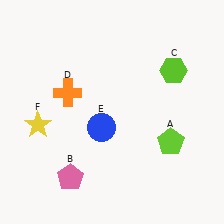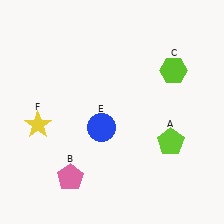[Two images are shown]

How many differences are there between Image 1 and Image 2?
There is 1 difference between the two images.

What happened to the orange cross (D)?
The orange cross (D) was removed in Image 2. It was in the top-left area of Image 1.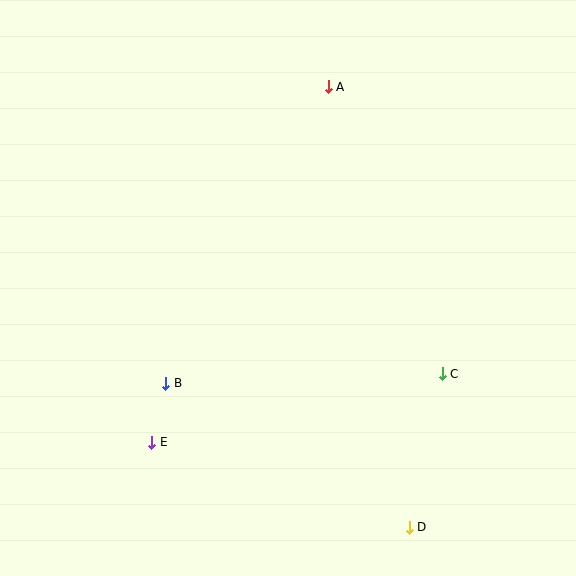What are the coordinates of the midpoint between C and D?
The midpoint between C and D is at (426, 451).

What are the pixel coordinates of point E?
Point E is at (152, 442).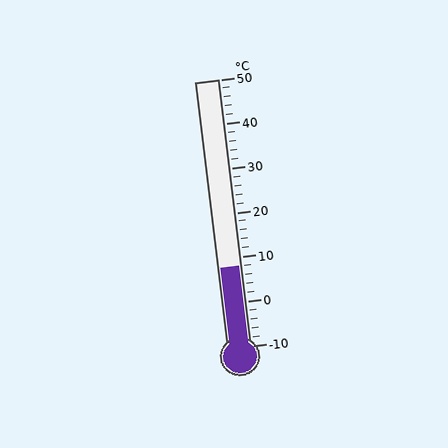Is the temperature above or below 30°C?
The temperature is below 30°C.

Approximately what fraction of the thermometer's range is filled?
The thermometer is filled to approximately 30% of its range.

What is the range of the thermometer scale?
The thermometer scale ranges from -10°C to 50°C.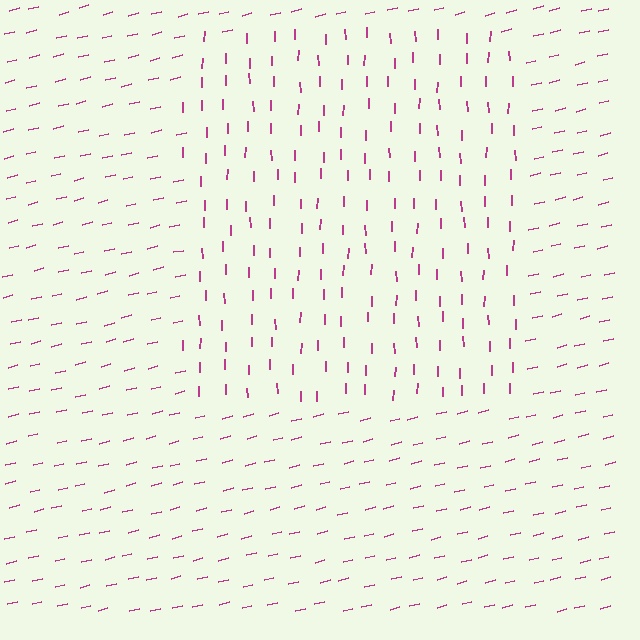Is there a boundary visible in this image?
Yes, there is a texture boundary formed by a change in line orientation.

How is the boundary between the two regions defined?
The boundary is defined purely by a change in line orientation (approximately 76 degrees difference). All lines are the same color and thickness.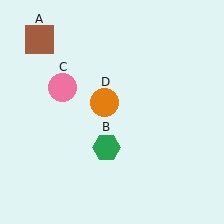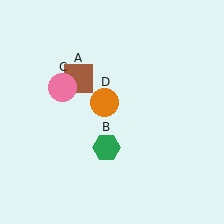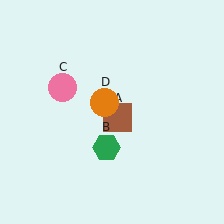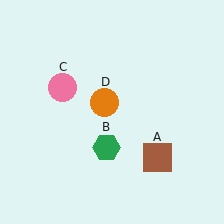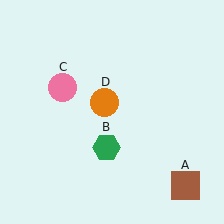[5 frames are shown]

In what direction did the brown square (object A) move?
The brown square (object A) moved down and to the right.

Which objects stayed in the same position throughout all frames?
Green hexagon (object B) and pink circle (object C) and orange circle (object D) remained stationary.